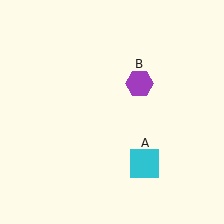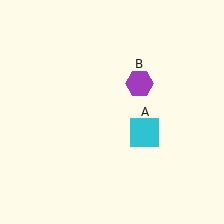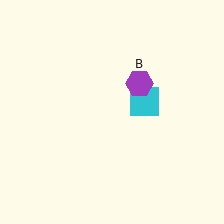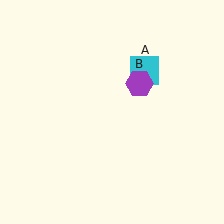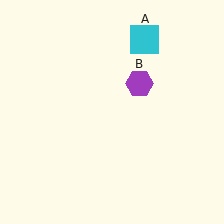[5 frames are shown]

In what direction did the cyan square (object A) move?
The cyan square (object A) moved up.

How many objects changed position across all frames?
1 object changed position: cyan square (object A).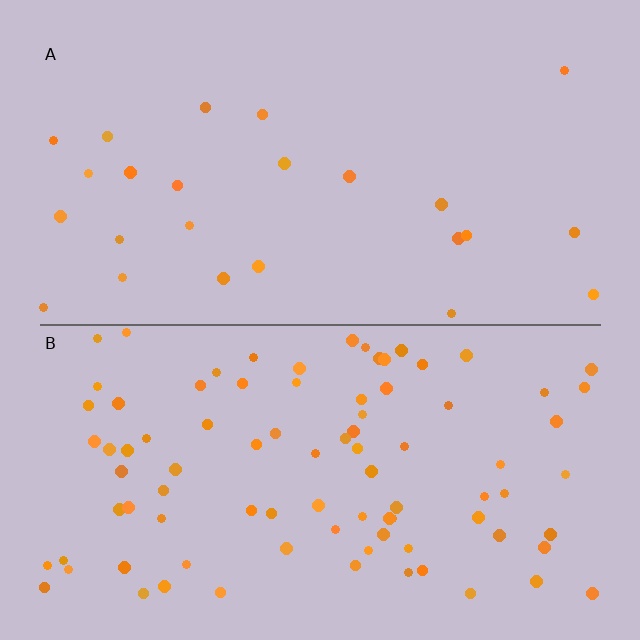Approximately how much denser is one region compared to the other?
Approximately 3.4× — region B over region A.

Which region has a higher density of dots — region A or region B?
B (the bottom).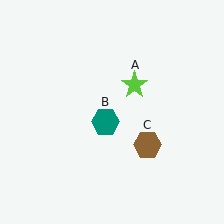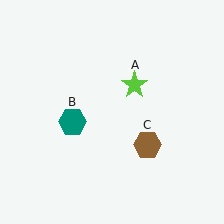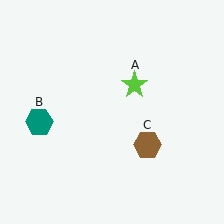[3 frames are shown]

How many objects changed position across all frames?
1 object changed position: teal hexagon (object B).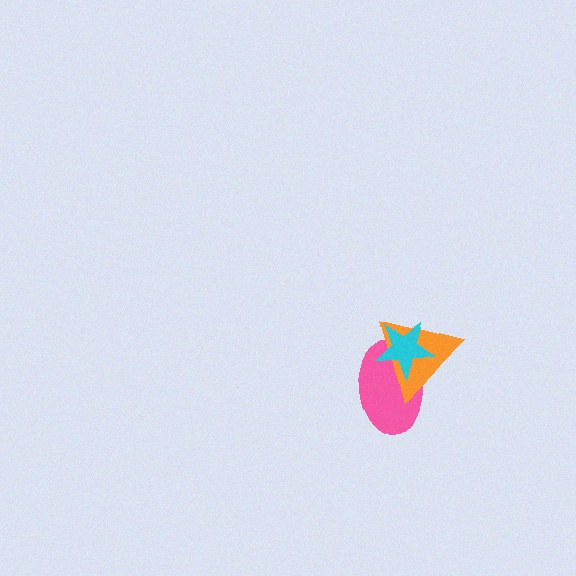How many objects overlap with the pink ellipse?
2 objects overlap with the pink ellipse.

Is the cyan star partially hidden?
No, no other shape covers it.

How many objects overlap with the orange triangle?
2 objects overlap with the orange triangle.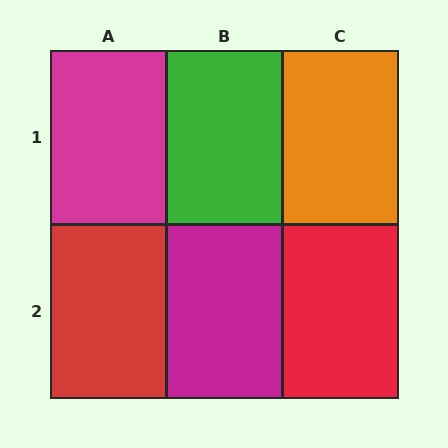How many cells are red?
2 cells are red.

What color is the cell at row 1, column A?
Magenta.